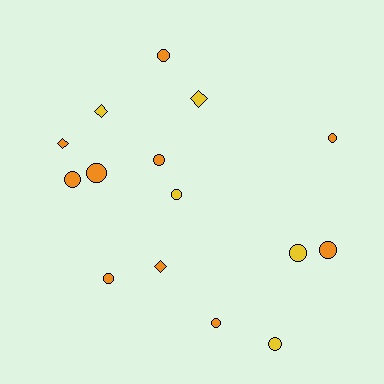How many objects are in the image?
There are 15 objects.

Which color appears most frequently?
Orange, with 10 objects.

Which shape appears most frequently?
Circle, with 11 objects.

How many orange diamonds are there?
There are 2 orange diamonds.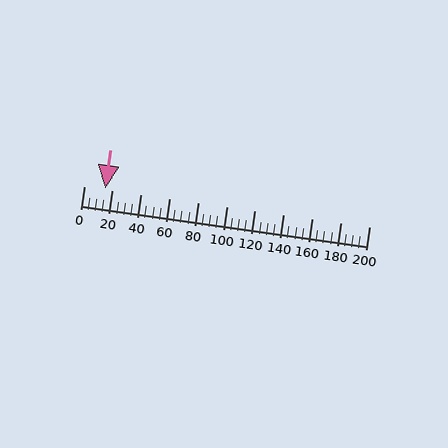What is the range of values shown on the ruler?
The ruler shows values from 0 to 200.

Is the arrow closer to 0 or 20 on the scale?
The arrow is closer to 20.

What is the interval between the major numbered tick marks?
The major tick marks are spaced 20 units apart.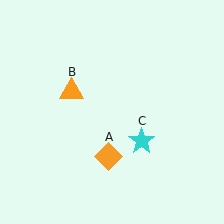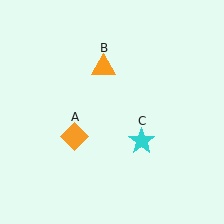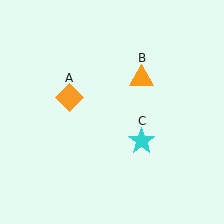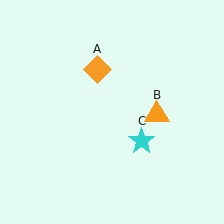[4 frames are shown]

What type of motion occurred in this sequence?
The orange diamond (object A), orange triangle (object B) rotated clockwise around the center of the scene.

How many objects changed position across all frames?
2 objects changed position: orange diamond (object A), orange triangle (object B).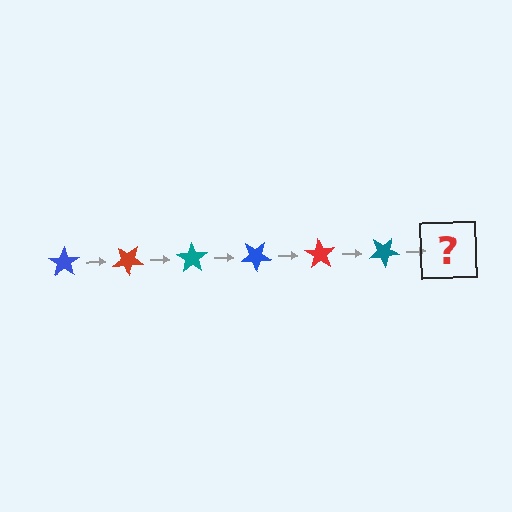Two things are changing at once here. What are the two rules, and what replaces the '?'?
The two rules are that it rotates 35 degrees each step and the color cycles through blue, red, and teal. The '?' should be a blue star, rotated 210 degrees from the start.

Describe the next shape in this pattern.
It should be a blue star, rotated 210 degrees from the start.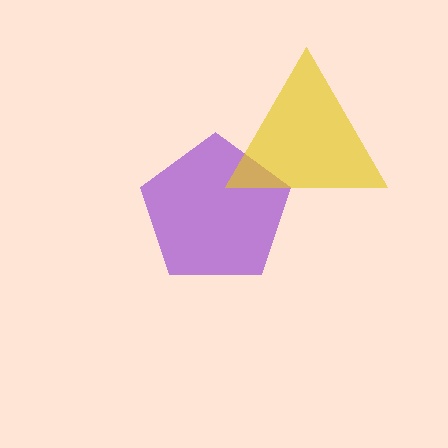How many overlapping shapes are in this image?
There are 2 overlapping shapes in the image.